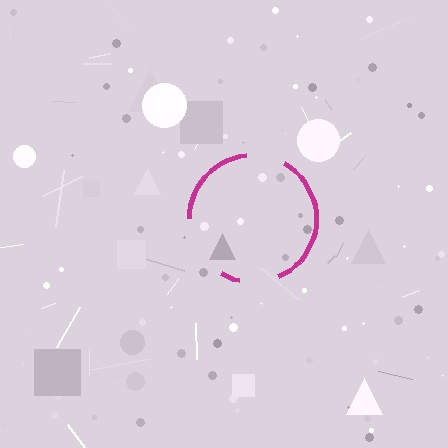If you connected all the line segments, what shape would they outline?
They would outline a circle.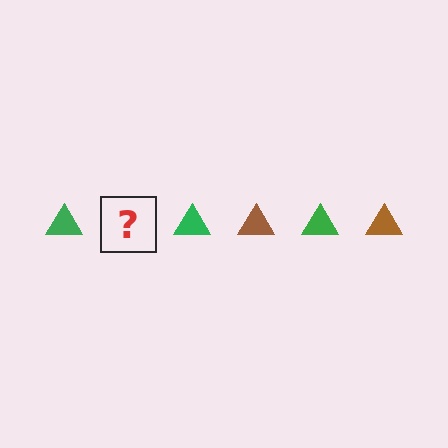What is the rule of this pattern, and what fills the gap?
The rule is that the pattern cycles through green, brown triangles. The gap should be filled with a brown triangle.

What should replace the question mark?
The question mark should be replaced with a brown triangle.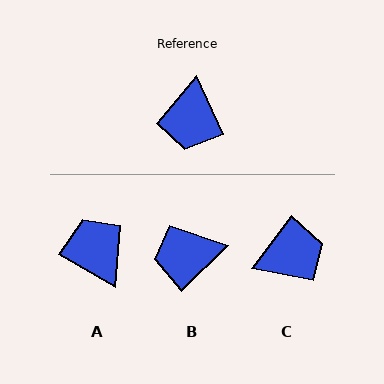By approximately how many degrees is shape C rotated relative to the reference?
Approximately 119 degrees counter-clockwise.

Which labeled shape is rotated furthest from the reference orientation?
A, about 145 degrees away.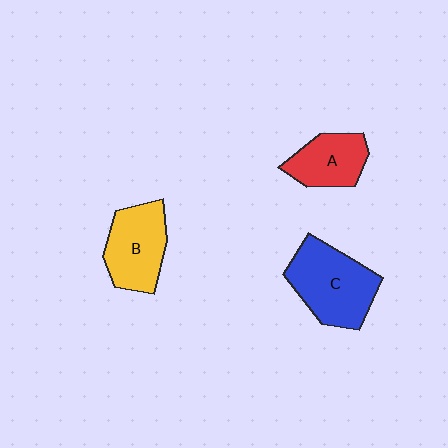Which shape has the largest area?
Shape C (blue).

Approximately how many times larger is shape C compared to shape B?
Approximately 1.2 times.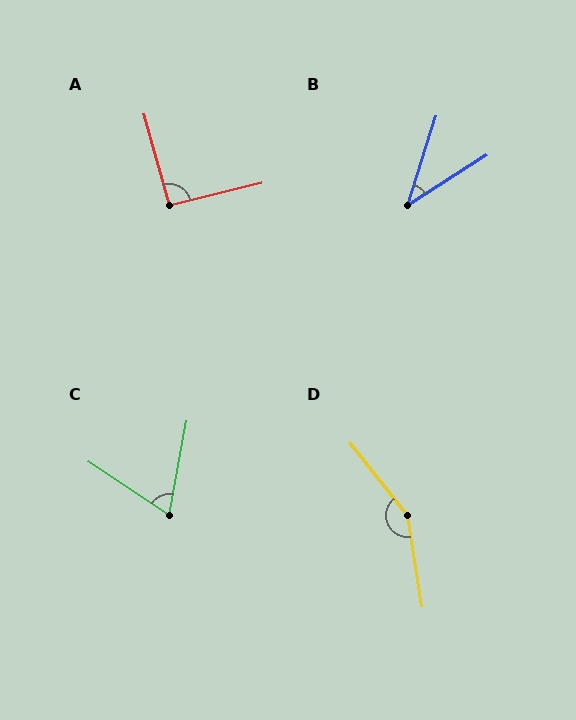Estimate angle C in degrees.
Approximately 67 degrees.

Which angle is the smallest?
B, at approximately 40 degrees.